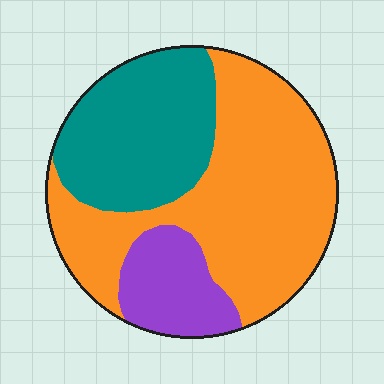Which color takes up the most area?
Orange, at roughly 55%.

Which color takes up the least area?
Purple, at roughly 15%.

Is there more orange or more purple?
Orange.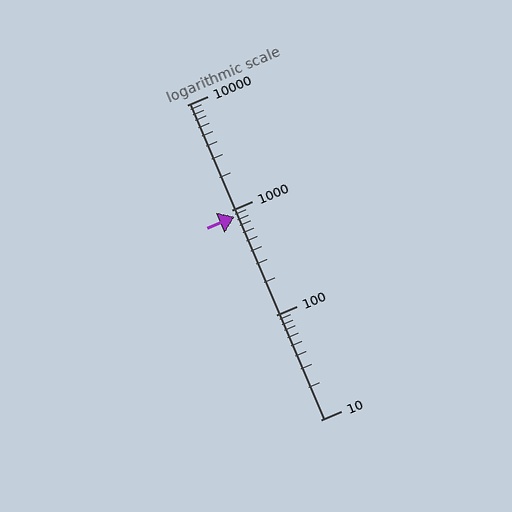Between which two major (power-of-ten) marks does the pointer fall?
The pointer is between 100 and 1000.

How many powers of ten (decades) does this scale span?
The scale spans 3 decades, from 10 to 10000.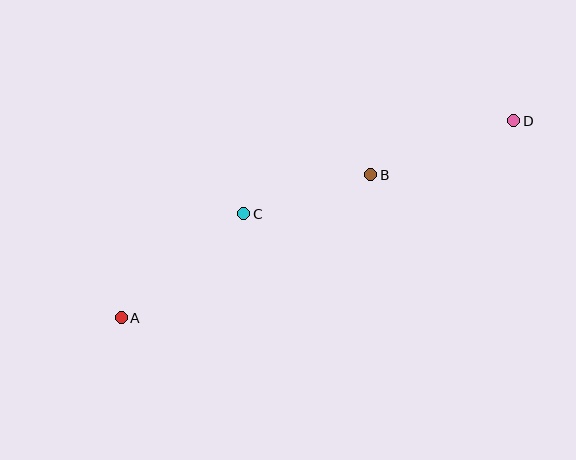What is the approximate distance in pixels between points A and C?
The distance between A and C is approximately 161 pixels.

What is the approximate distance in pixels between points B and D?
The distance between B and D is approximately 153 pixels.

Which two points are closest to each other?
Points B and C are closest to each other.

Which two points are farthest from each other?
Points A and D are farthest from each other.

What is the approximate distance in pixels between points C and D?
The distance between C and D is approximately 286 pixels.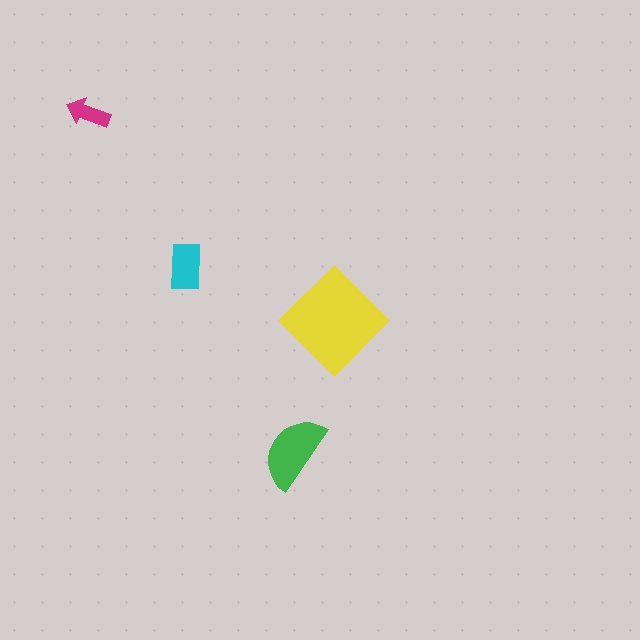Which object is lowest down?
The green semicircle is bottommost.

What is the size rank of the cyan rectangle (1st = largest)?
3rd.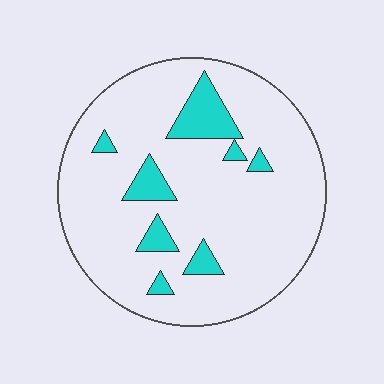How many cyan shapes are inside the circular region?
8.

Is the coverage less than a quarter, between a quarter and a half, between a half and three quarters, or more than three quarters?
Less than a quarter.